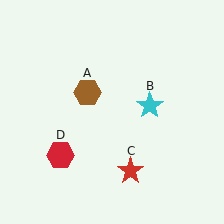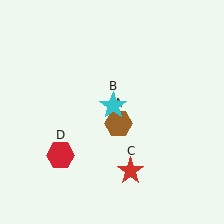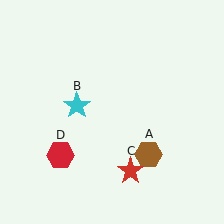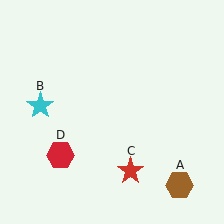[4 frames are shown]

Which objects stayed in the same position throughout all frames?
Red star (object C) and red hexagon (object D) remained stationary.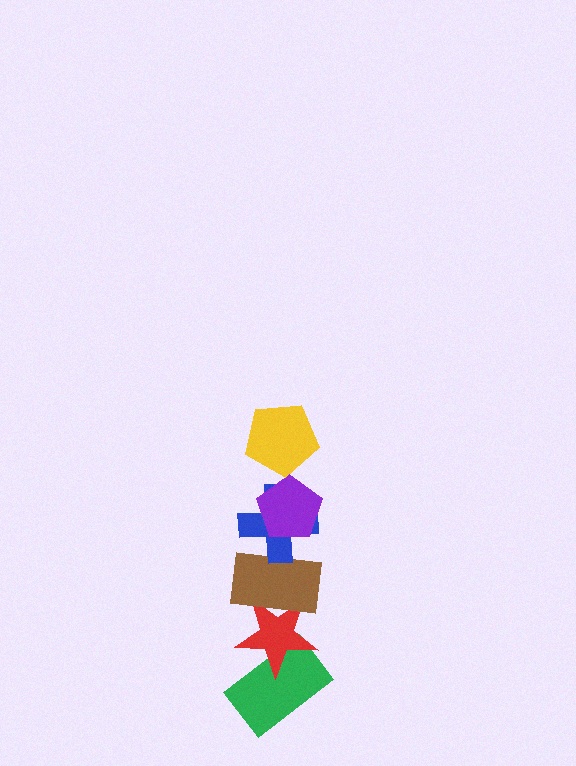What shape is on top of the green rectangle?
The red star is on top of the green rectangle.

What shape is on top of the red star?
The brown rectangle is on top of the red star.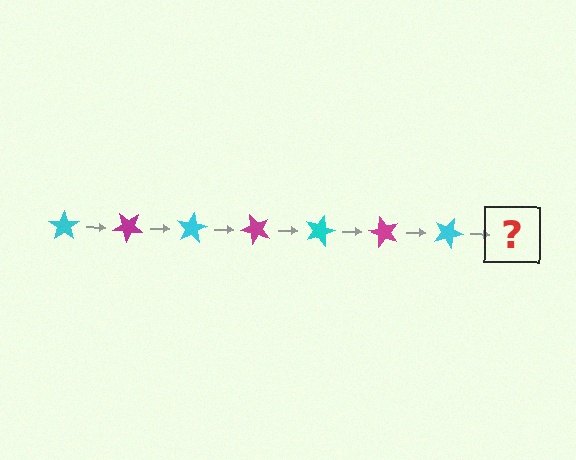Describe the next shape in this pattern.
It should be a magenta star, rotated 280 degrees from the start.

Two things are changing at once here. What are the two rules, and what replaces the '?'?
The two rules are that it rotates 40 degrees each step and the color cycles through cyan and magenta. The '?' should be a magenta star, rotated 280 degrees from the start.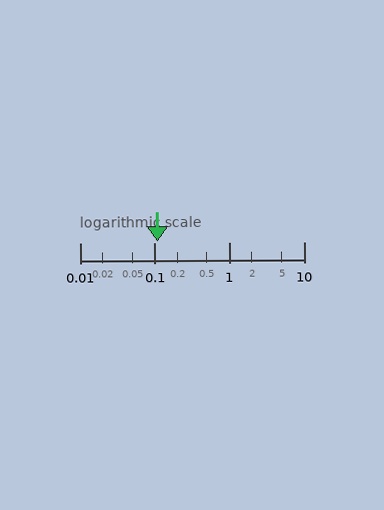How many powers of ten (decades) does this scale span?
The scale spans 3 decades, from 0.01 to 10.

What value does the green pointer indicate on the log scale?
The pointer indicates approximately 0.11.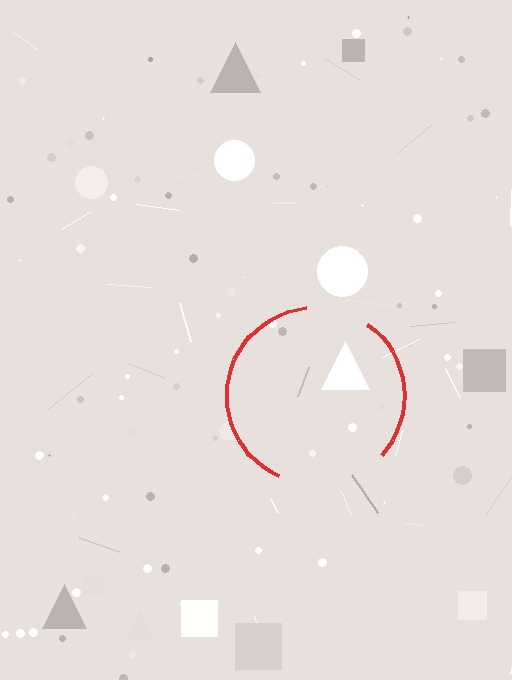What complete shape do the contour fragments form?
The contour fragments form a circle.